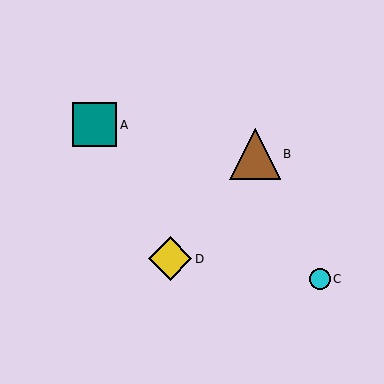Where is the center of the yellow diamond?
The center of the yellow diamond is at (170, 259).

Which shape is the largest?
The brown triangle (labeled B) is the largest.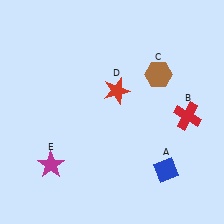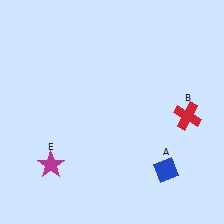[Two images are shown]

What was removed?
The red star (D), the brown hexagon (C) were removed in Image 2.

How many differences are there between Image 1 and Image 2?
There are 2 differences between the two images.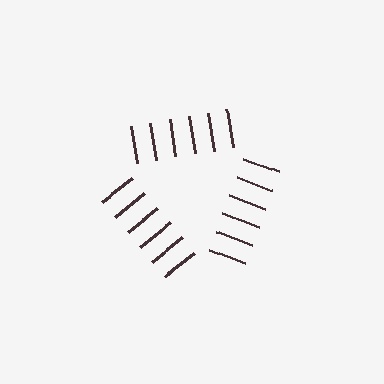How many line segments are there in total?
18 — 6 along each of the 3 edges.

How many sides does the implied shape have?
3 sides — the line-ends trace a triangle.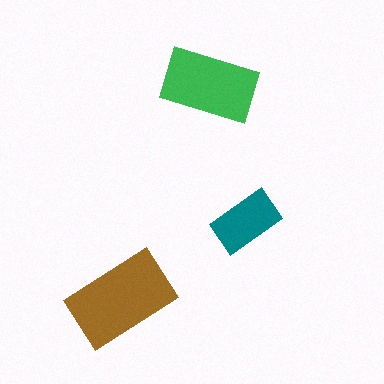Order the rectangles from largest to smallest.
the brown one, the green one, the teal one.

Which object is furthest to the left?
The brown rectangle is leftmost.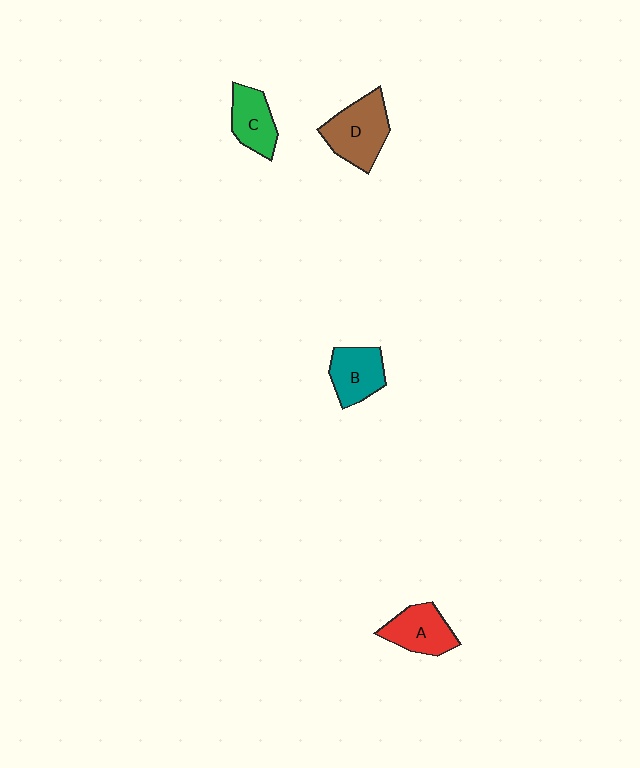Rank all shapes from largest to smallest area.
From largest to smallest: D (brown), A (red), B (teal), C (green).